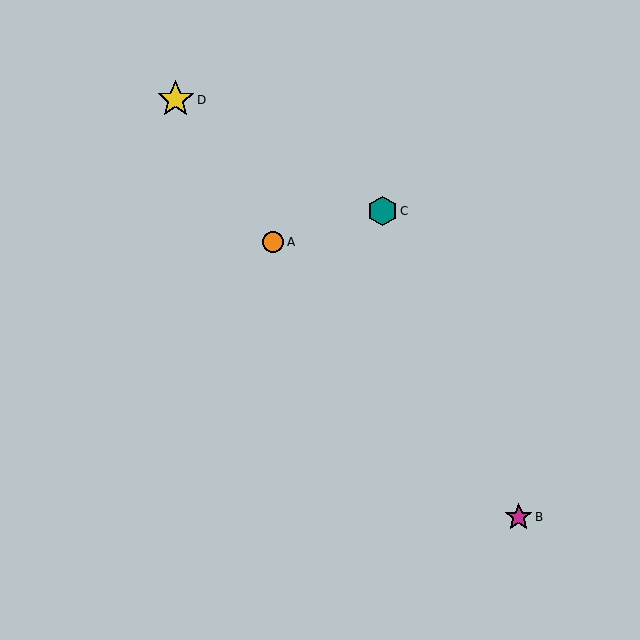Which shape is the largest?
The yellow star (labeled D) is the largest.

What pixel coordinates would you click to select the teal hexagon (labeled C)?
Click at (383, 211) to select the teal hexagon C.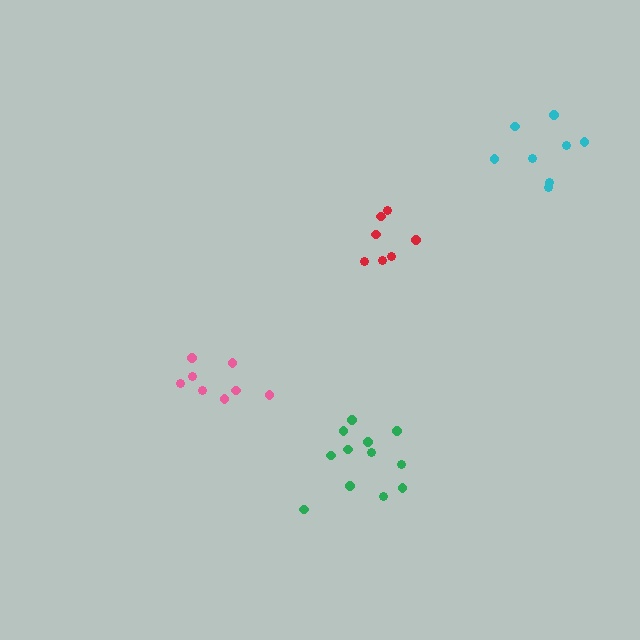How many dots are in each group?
Group 1: 7 dots, Group 2: 8 dots, Group 3: 12 dots, Group 4: 8 dots (35 total).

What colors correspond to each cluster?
The clusters are colored: red, pink, green, cyan.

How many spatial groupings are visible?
There are 4 spatial groupings.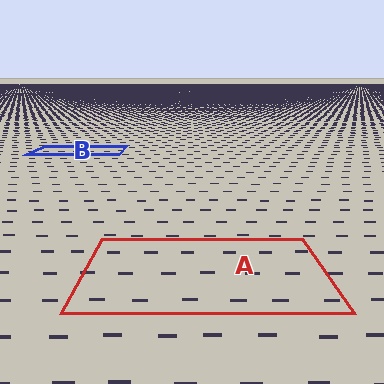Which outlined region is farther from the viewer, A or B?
Region B is farther from the viewer — the texture elements inside it appear smaller and more densely packed.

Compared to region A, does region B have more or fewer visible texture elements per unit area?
Region B has more texture elements per unit area — they are packed more densely because it is farther away.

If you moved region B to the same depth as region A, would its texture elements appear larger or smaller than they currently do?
They would appear larger. At a closer depth, the same texture elements are projected at a bigger on-screen size.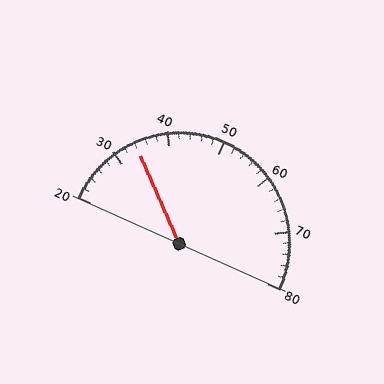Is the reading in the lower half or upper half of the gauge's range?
The reading is in the lower half of the range (20 to 80).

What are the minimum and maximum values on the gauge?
The gauge ranges from 20 to 80.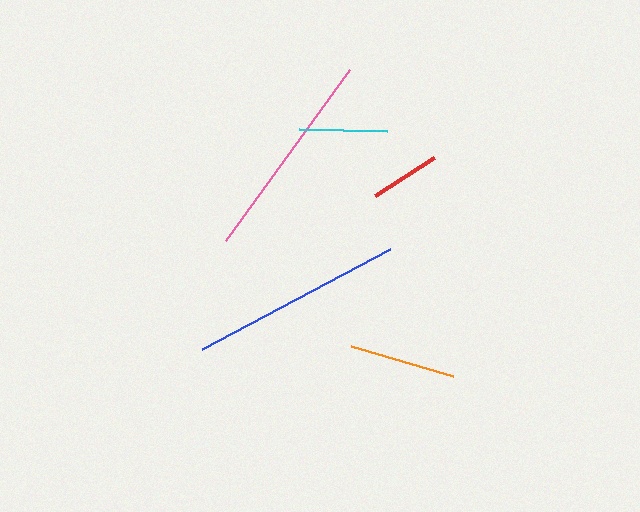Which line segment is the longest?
The blue line is the longest at approximately 213 pixels.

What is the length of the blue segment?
The blue segment is approximately 213 pixels long.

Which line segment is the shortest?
The red line is the shortest at approximately 70 pixels.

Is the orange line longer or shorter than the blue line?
The blue line is longer than the orange line.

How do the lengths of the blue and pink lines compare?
The blue and pink lines are approximately the same length.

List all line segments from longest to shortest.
From longest to shortest: blue, pink, orange, cyan, red.